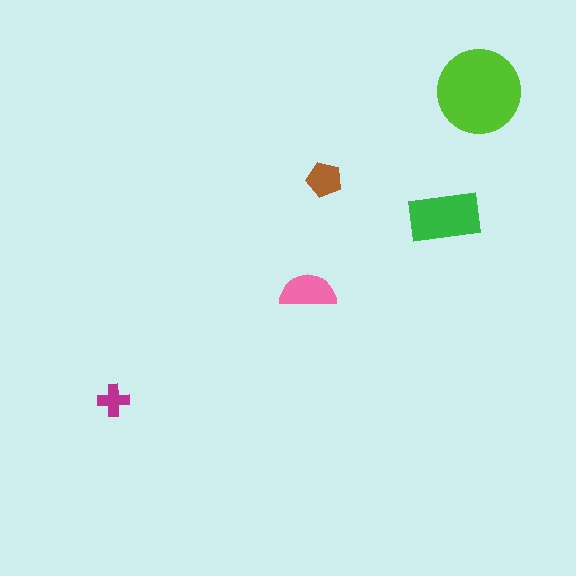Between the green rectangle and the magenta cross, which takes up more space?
The green rectangle.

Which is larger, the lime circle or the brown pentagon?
The lime circle.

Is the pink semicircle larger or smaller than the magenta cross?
Larger.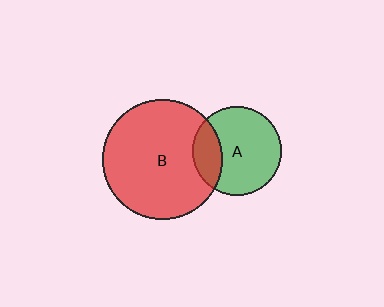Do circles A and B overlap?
Yes.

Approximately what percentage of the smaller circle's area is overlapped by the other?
Approximately 25%.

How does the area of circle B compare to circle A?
Approximately 1.8 times.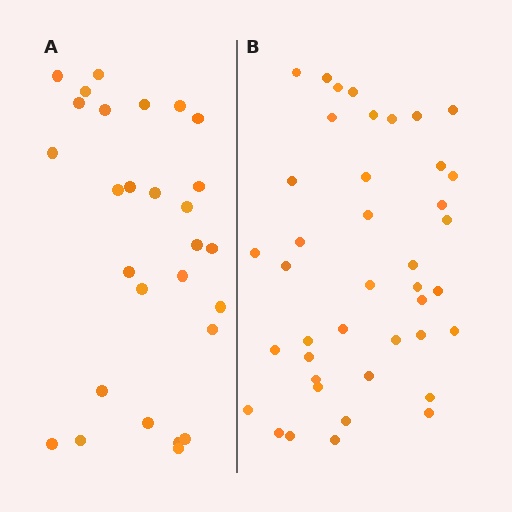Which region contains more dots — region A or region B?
Region B (the right region) has more dots.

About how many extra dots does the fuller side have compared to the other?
Region B has approximately 15 more dots than region A.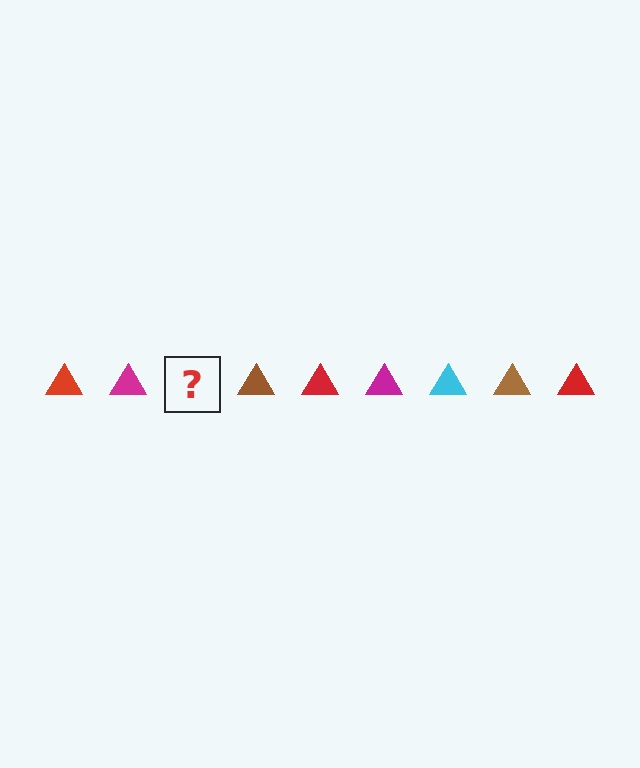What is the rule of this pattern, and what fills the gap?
The rule is that the pattern cycles through red, magenta, cyan, brown triangles. The gap should be filled with a cyan triangle.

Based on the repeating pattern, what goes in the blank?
The blank should be a cyan triangle.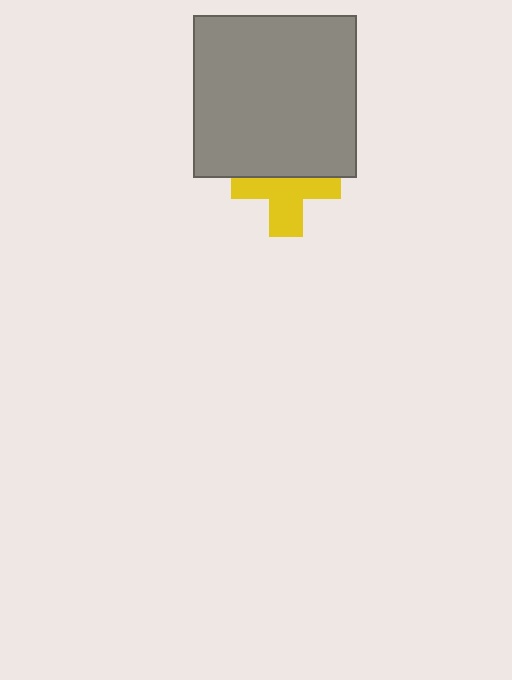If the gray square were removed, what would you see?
You would see the complete yellow cross.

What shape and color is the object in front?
The object in front is a gray square.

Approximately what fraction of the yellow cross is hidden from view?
Roughly 41% of the yellow cross is hidden behind the gray square.